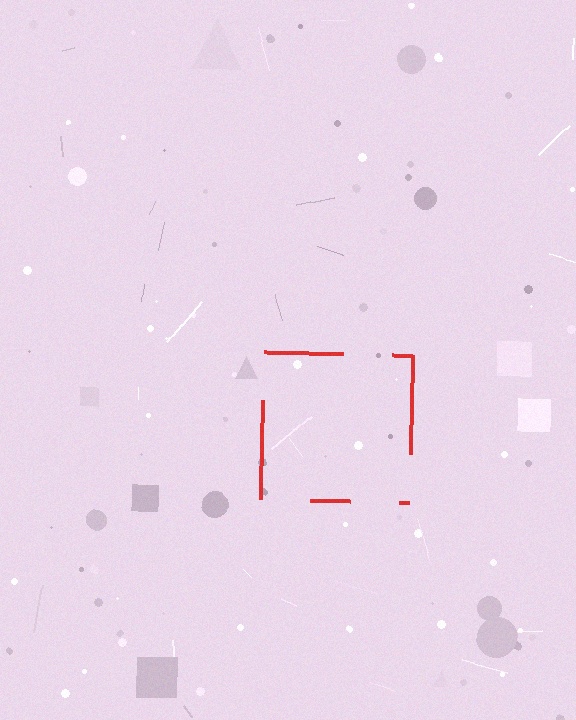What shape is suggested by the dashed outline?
The dashed outline suggests a square.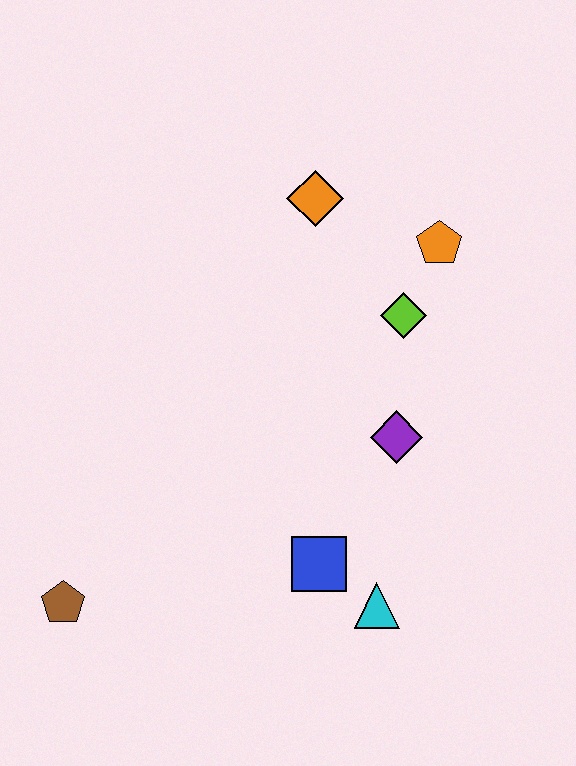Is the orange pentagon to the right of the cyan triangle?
Yes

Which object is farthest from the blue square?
The orange diamond is farthest from the blue square.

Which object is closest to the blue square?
The cyan triangle is closest to the blue square.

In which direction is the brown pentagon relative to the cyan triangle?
The brown pentagon is to the left of the cyan triangle.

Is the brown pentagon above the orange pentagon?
No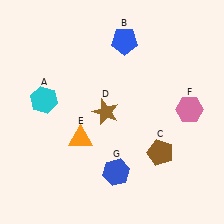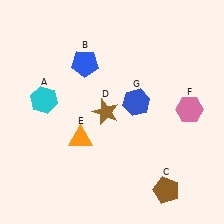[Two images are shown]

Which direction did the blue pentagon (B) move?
The blue pentagon (B) moved left.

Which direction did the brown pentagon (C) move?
The brown pentagon (C) moved down.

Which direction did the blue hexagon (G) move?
The blue hexagon (G) moved up.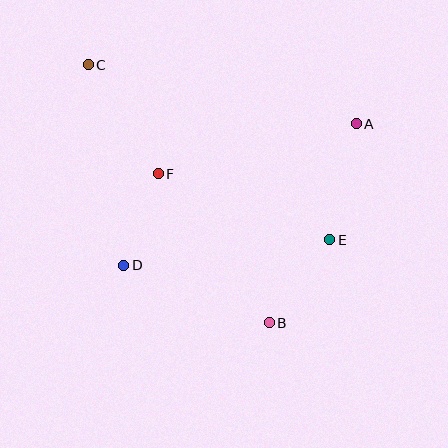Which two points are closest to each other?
Points D and F are closest to each other.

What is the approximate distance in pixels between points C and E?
The distance between C and E is approximately 299 pixels.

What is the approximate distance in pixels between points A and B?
The distance between A and B is approximately 217 pixels.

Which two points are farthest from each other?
Points B and C are farthest from each other.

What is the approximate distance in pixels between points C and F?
The distance between C and F is approximately 130 pixels.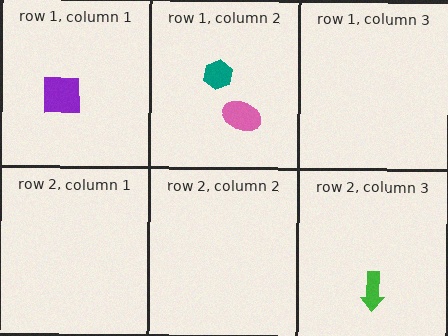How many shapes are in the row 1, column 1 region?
1.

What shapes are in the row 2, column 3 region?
The green arrow.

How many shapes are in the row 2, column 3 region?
1.